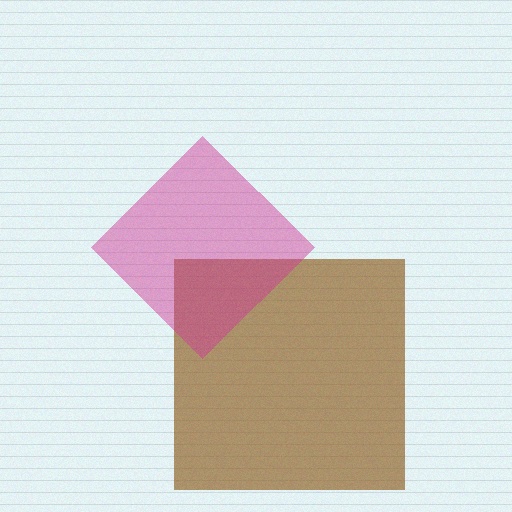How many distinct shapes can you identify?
There are 2 distinct shapes: a brown square, a magenta diamond.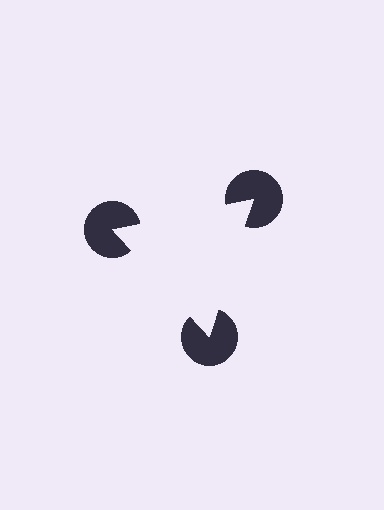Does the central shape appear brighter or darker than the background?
It typically appears slightly brighter than the background, even though no actual brightness change is drawn.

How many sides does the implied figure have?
3 sides.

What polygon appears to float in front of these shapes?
An illusory triangle — its edges are inferred from the aligned wedge cuts in the pac-man discs, not physically drawn.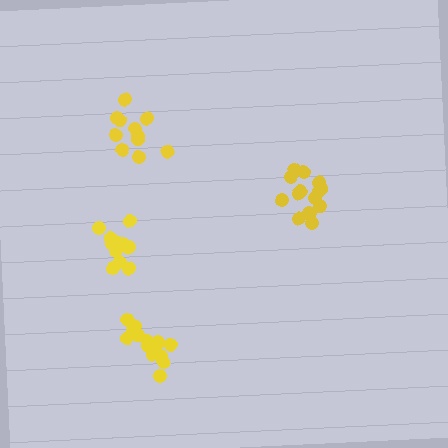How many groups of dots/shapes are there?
There are 4 groups.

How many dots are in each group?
Group 1: 14 dots, Group 2: 11 dots, Group 3: 15 dots, Group 4: 11 dots (51 total).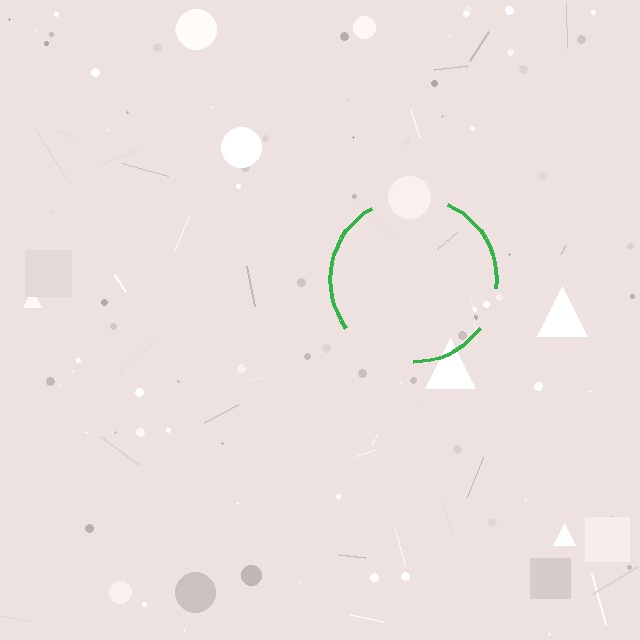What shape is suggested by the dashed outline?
The dashed outline suggests a circle.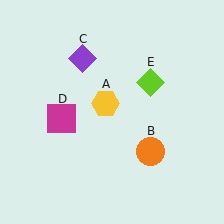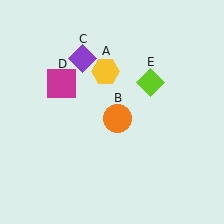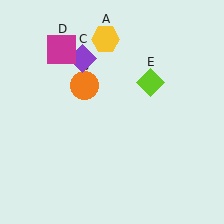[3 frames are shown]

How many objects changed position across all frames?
3 objects changed position: yellow hexagon (object A), orange circle (object B), magenta square (object D).